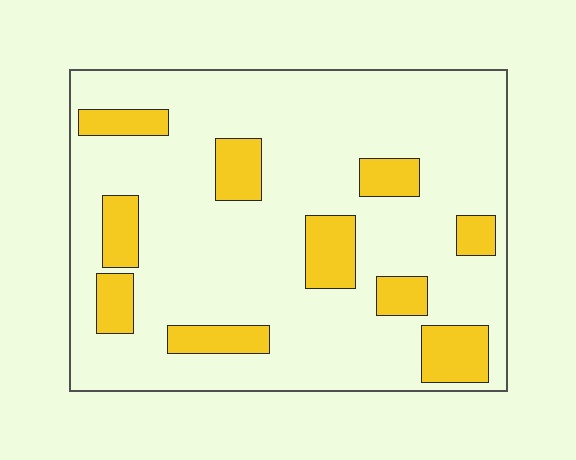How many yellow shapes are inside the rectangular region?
10.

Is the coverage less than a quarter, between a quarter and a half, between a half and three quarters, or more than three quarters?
Less than a quarter.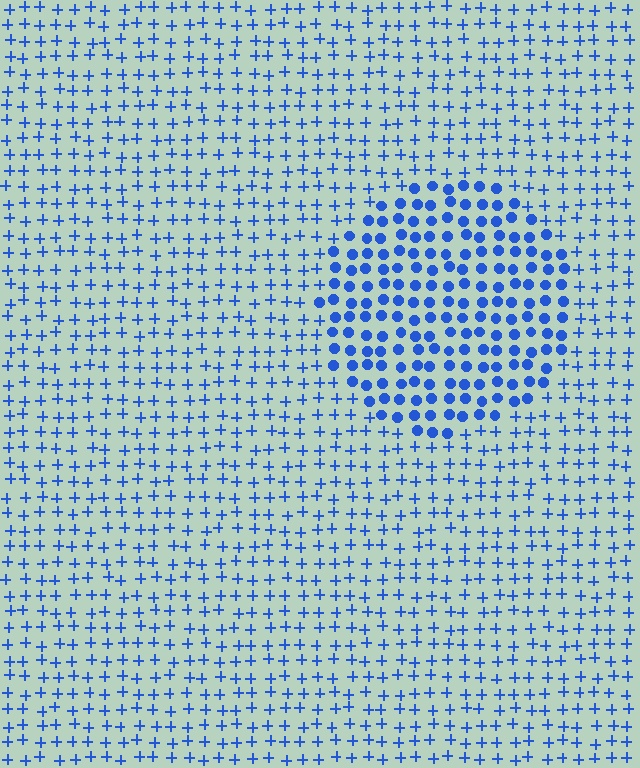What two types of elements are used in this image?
The image uses circles inside the circle region and plus signs outside it.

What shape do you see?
I see a circle.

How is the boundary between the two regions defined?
The boundary is defined by a change in element shape: circles inside vs. plus signs outside. All elements share the same color and spacing.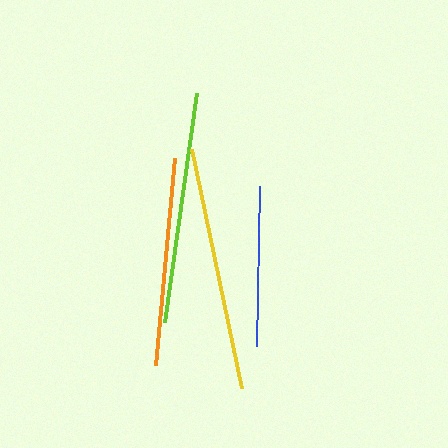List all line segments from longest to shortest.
From longest to shortest: yellow, lime, orange, blue.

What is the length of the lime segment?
The lime segment is approximately 231 pixels long.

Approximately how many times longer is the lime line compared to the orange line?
The lime line is approximately 1.1 times the length of the orange line.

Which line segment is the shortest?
The blue line is the shortest at approximately 160 pixels.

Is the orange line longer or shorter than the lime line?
The lime line is longer than the orange line.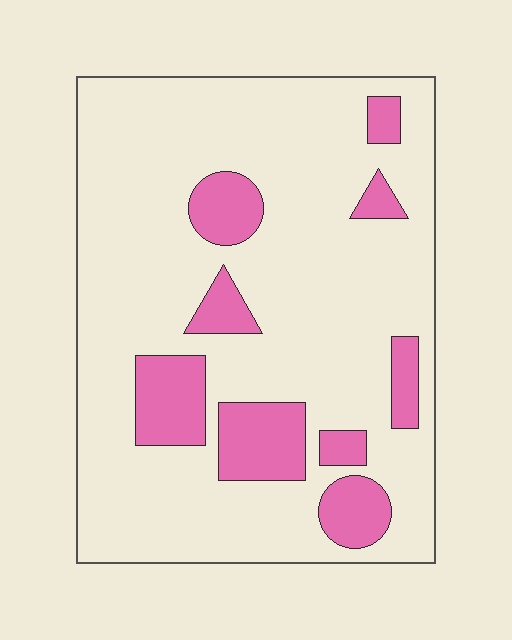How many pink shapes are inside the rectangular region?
9.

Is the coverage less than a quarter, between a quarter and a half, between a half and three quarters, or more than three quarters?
Less than a quarter.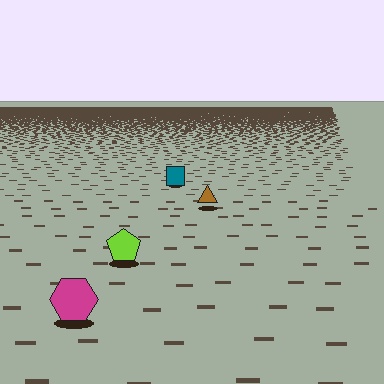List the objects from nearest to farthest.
From nearest to farthest: the magenta hexagon, the lime pentagon, the brown triangle, the teal square.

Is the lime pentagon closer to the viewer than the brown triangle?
Yes. The lime pentagon is closer — you can tell from the texture gradient: the ground texture is coarser near it.